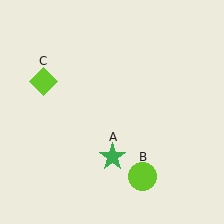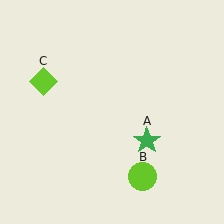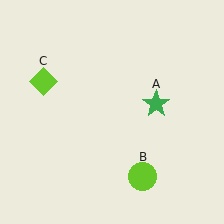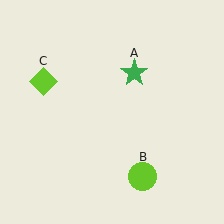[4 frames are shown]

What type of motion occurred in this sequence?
The green star (object A) rotated counterclockwise around the center of the scene.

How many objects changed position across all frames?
1 object changed position: green star (object A).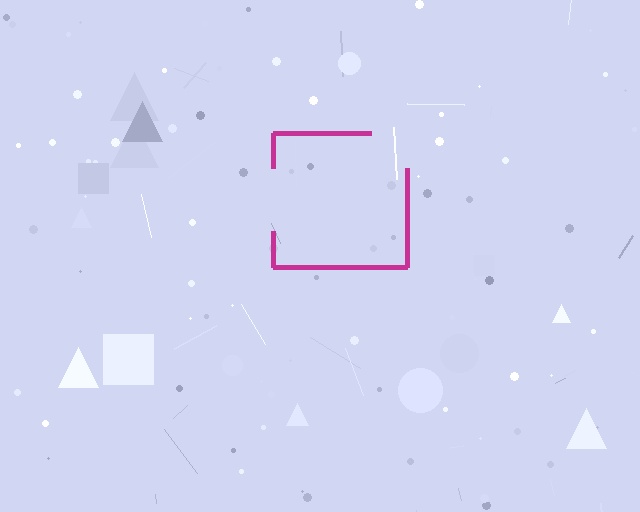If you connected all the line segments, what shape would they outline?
They would outline a square.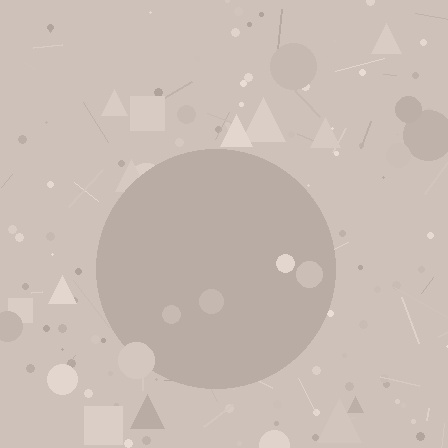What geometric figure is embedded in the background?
A circle is embedded in the background.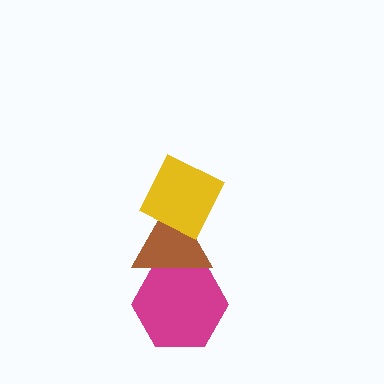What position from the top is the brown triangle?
The brown triangle is 2nd from the top.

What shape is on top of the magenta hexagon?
The brown triangle is on top of the magenta hexagon.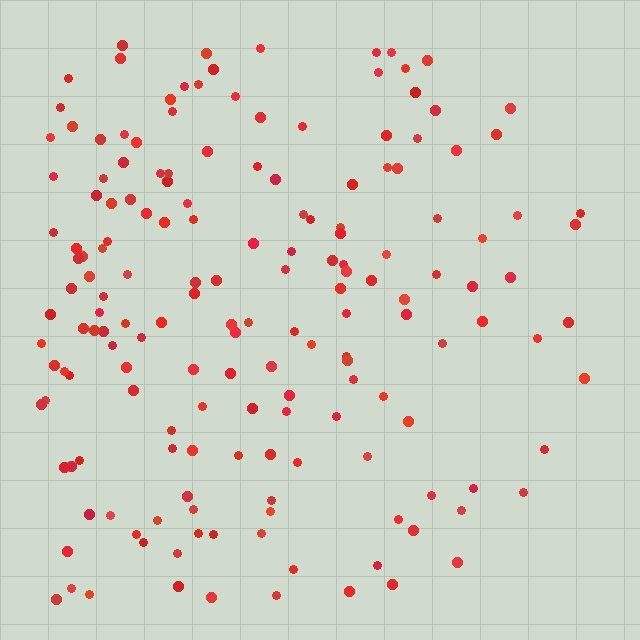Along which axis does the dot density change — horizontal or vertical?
Horizontal.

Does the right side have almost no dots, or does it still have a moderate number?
Still a moderate number, just noticeably fewer than the left.